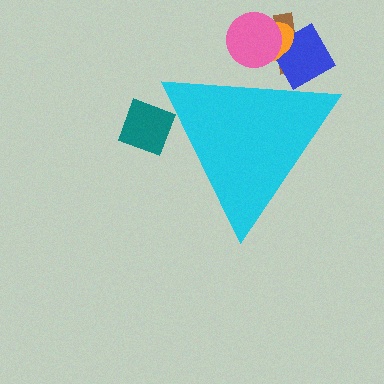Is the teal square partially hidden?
Yes, the teal square is partially hidden behind the cyan triangle.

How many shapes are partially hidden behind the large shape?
5 shapes are partially hidden.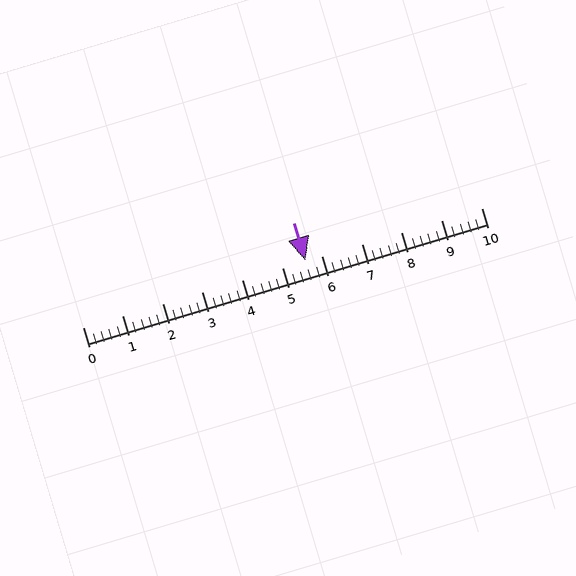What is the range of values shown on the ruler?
The ruler shows values from 0 to 10.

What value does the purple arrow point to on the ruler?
The purple arrow points to approximately 5.6.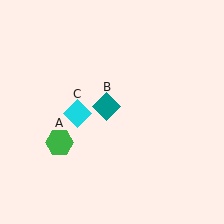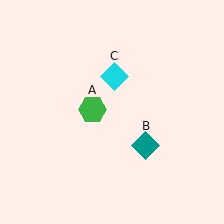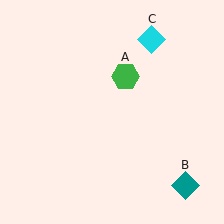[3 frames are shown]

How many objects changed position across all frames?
3 objects changed position: green hexagon (object A), teal diamond (object B), cyan diamond (object C).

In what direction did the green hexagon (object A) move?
The green hexagon (object A) moved up and to the right.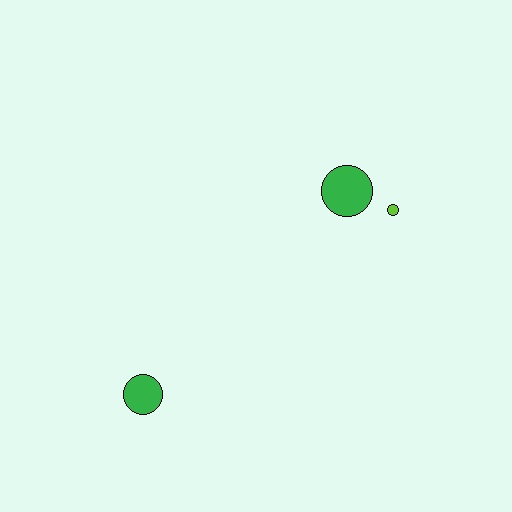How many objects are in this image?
There are 3 objects.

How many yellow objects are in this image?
There are no yellow objects.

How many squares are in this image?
There are no squares.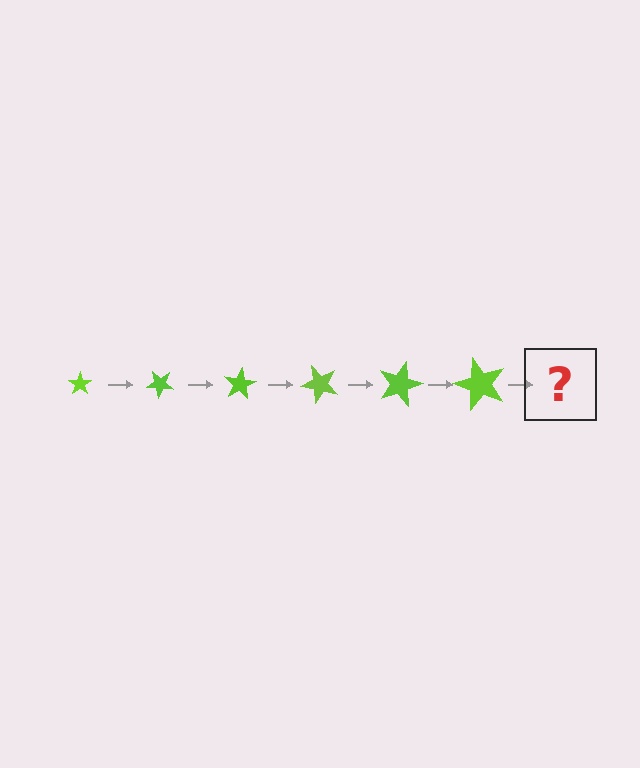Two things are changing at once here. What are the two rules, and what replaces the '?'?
The two rules are that the star grows larger each step and it rotates 40 degrees each step. The '?' should be a star, larger than the previous one and rotated 240 degrees from the start.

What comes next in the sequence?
The next element should be a star, larger than the previous one and rotated 240 degrees from the start.